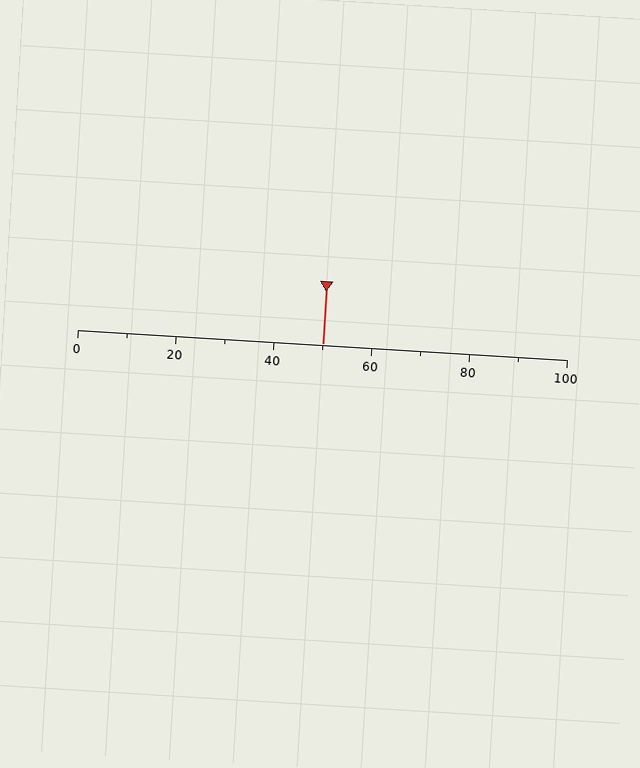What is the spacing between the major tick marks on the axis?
The major ticks are spaced 20 apart.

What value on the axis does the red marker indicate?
The marker indicates approximately 50.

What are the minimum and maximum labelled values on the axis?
The axis runs from 0 to 100.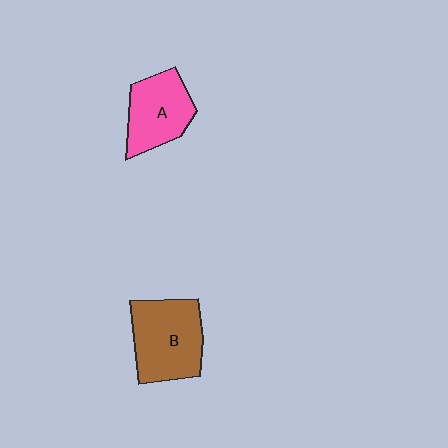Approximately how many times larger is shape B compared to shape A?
Approximately 1.2 times.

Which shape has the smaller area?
Shape A (pink).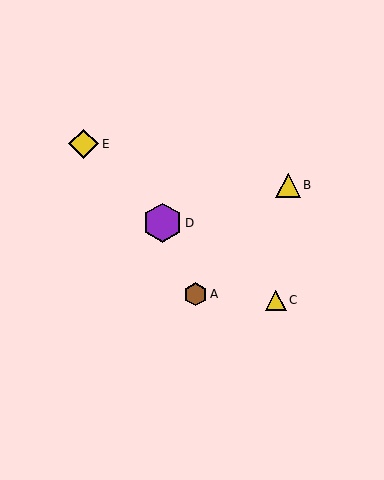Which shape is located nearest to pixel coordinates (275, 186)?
The yellow triangle (labeled B) at (288, 185) is nearest to that location.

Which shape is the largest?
The purple hexagon (labeled D) is the largest.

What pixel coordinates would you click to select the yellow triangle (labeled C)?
Click at (276, 300) to select the yellow triangle C.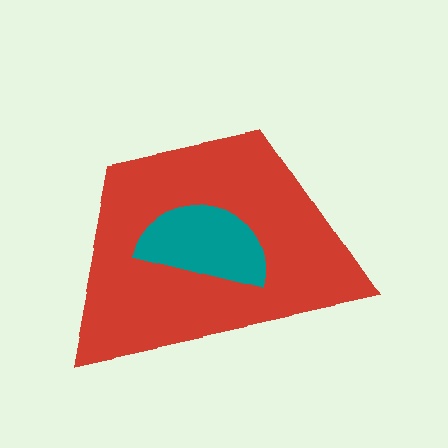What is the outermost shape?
The red trapezoid.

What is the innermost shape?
The teal semicircle.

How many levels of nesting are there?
2.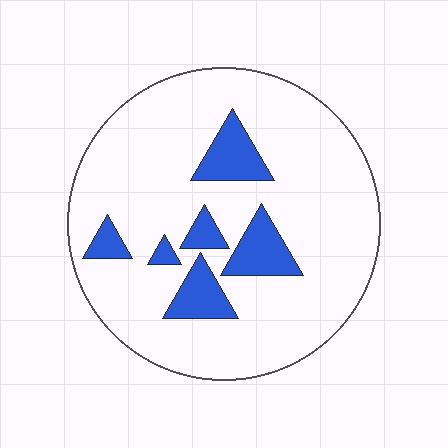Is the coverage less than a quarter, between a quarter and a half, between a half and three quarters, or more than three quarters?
Less than a quarter.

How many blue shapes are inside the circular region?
6.